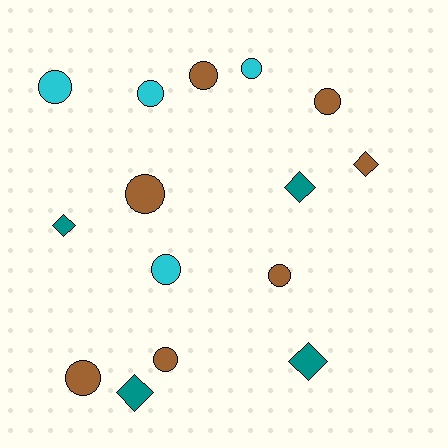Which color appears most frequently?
Brown, with 7 objects.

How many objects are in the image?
There are 15 objects.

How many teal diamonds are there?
There are 4 teal diamonds.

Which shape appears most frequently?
Circle, with 10 objects.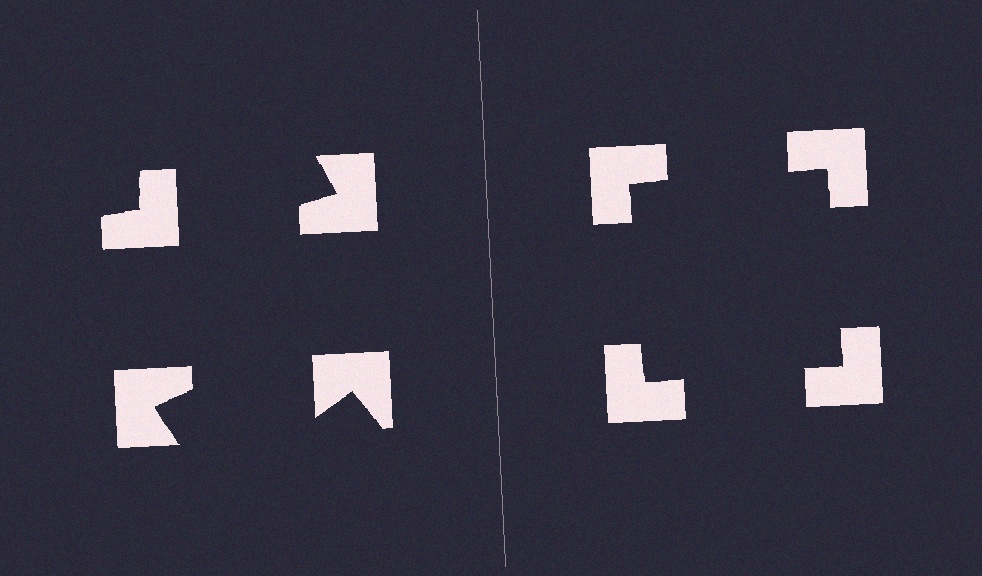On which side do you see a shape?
An illusory square appears on the right side. On the left side the wedge cuts are rotated, so no coherent shape forms.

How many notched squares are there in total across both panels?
8 — 4 on each side.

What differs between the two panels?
The notched squares are positioned identically on both sides; only the wedge orientations differ. On the right they align to a square; on the left they are misaligned.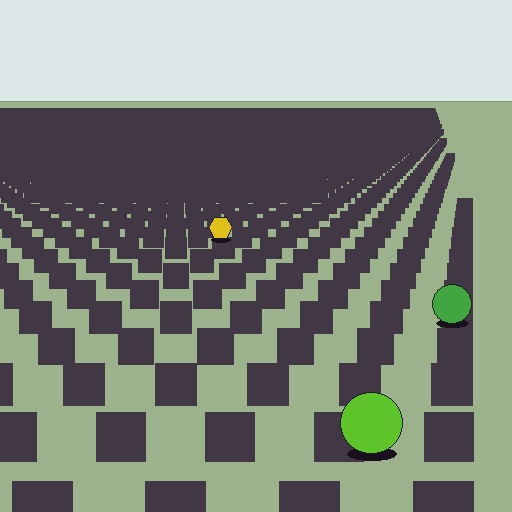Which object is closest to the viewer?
The lime circle is closest. The texture marks near it are larger and more spread out.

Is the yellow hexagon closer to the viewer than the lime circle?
No. The lime circle is closer — you can tell from the texture gradient: the ground texture is coarser near it.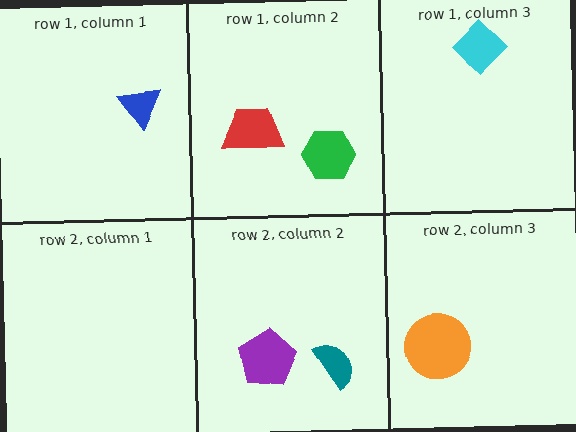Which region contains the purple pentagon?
The row 2, column 2 region.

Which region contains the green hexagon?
The row 1, column 2 region.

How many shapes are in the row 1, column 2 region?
2.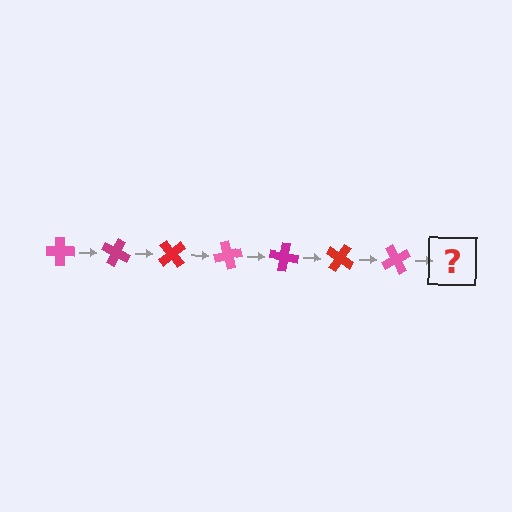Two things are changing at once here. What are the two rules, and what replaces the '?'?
The two rules are that it rotates 25 degrees each step and the color cycles through pink, magenta, and red. The '?' should be a magenta cross, rotated 175 degrees from the start.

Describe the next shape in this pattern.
It should be a magenta cross, rotated 175 degrees from the start.